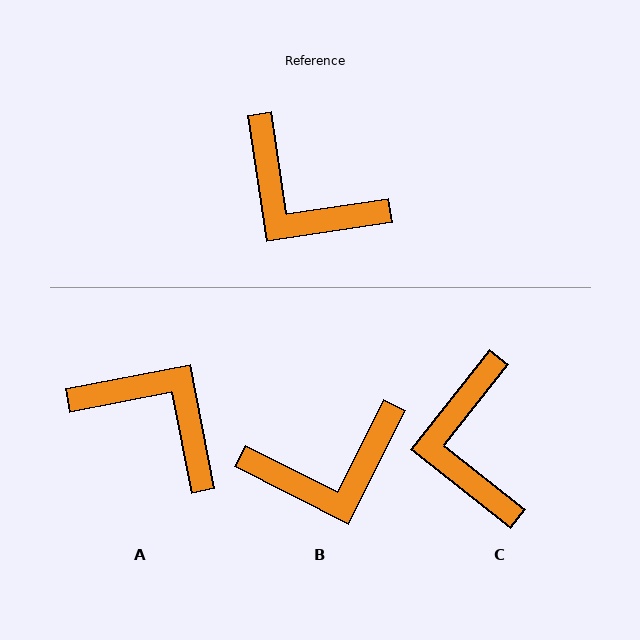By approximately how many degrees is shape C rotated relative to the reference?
Approximately 47 degrees clockwise.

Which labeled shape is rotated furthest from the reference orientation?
A, about 177 degrees away.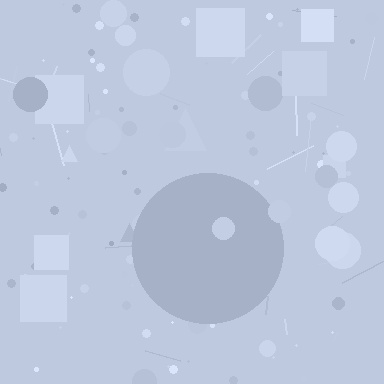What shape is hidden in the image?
A circle is hidden in the image.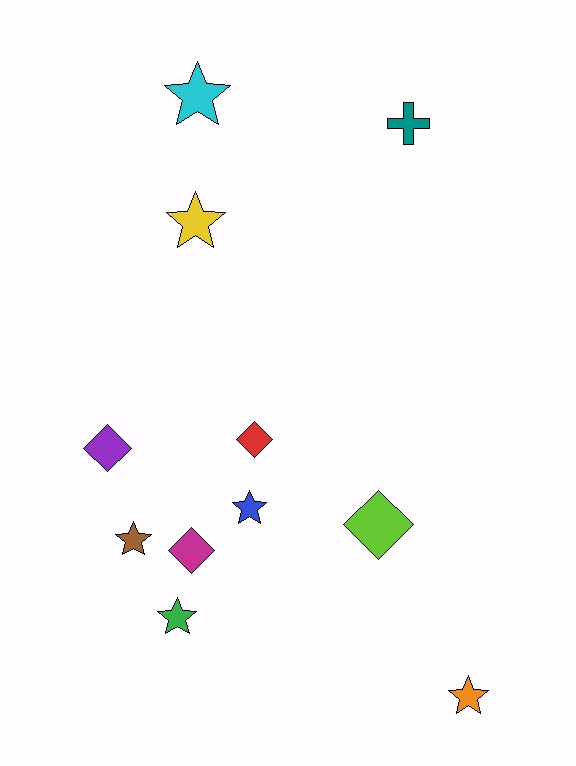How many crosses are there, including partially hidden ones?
There is 1 cross.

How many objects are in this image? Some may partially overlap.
There are 11 objects.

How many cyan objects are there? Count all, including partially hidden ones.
There is 1 cyan object.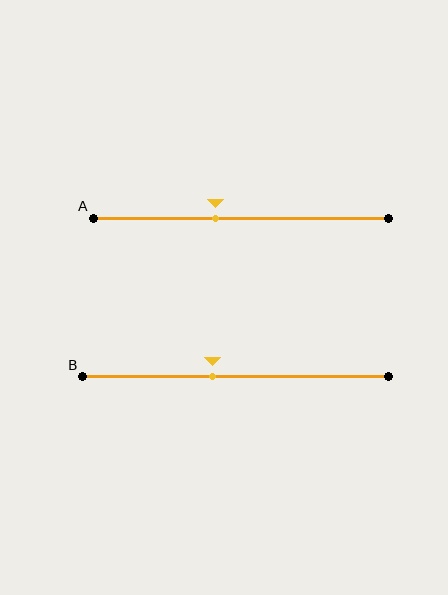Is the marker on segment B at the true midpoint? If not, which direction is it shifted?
No, the marker on segment B is shifted to the left by about 8% of the segment length.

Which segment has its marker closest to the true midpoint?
Segment B has its marker closest to the true midpoint.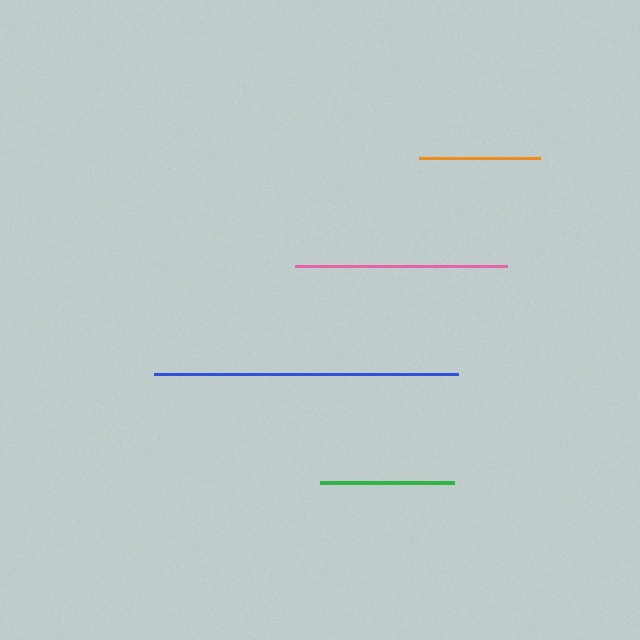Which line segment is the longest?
The blue line is the longest at approximately 305 pixels.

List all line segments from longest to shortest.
From longest to shortest: blue, pink, green, orange.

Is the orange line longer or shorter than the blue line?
The blue line is longer than the orange line.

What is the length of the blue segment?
The blue segment is approximately 305 pixels long.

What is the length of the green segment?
The green segment is approximately 134 pixels long.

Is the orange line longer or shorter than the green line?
The green line is longer than the orange line.